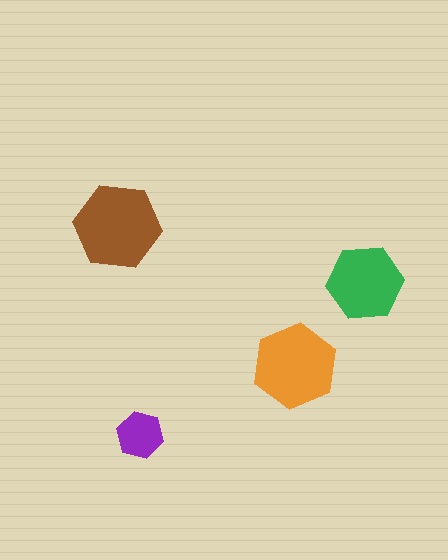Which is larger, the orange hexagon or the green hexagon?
The orange one.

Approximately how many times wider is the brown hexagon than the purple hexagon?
About 2 times wider.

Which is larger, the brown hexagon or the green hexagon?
The brown one.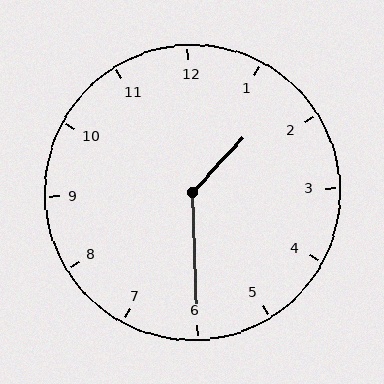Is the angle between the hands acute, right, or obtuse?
It is obtuse.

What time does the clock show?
1:30.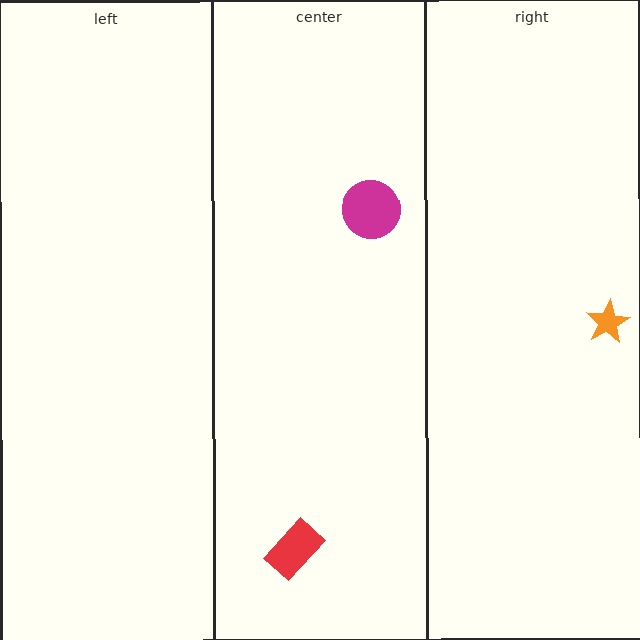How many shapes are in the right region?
1.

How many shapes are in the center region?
2.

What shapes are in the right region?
The orange star.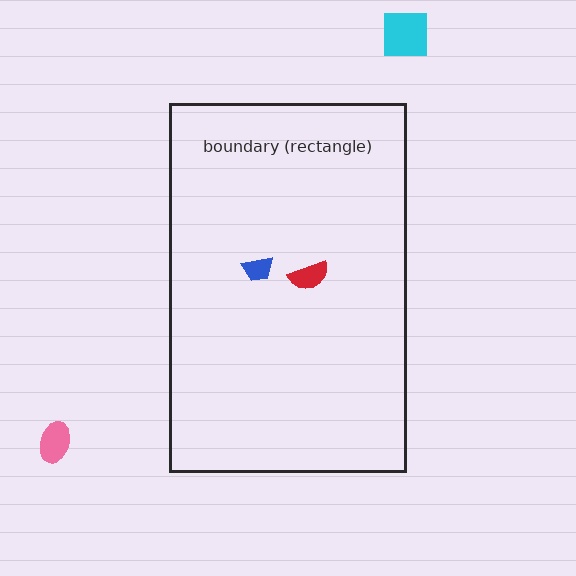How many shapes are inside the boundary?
2 inside, 2 outside.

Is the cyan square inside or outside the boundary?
Outside.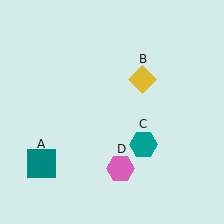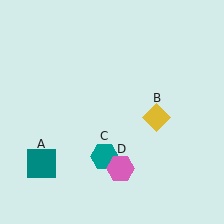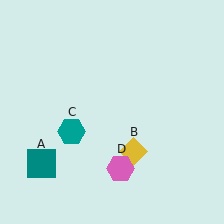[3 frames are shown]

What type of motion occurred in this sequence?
The yellow diamond (object B), teal hexagon (object C) rotated clockwise around the center of the scene.